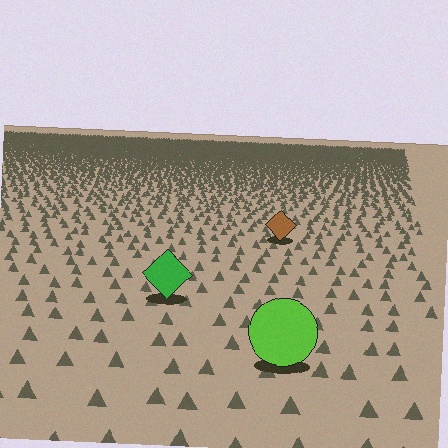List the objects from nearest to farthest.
From nearest to farthest: the lime circle, the green diamond, the brown diamond.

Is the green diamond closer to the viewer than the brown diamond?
Yes. The green diamond is closer — you can tell from the texture gradient: the ground texture is coarser near it.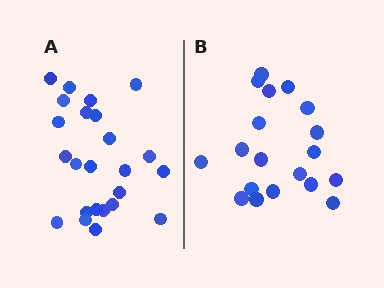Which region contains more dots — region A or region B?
Region A (the left region) has more dots.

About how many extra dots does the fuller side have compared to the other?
Region A has about 5 more dots than region B.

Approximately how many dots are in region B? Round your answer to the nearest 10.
About 20 dots. (The exact count is 19, which rounds to 20.)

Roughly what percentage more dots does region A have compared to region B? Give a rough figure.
About 25% more.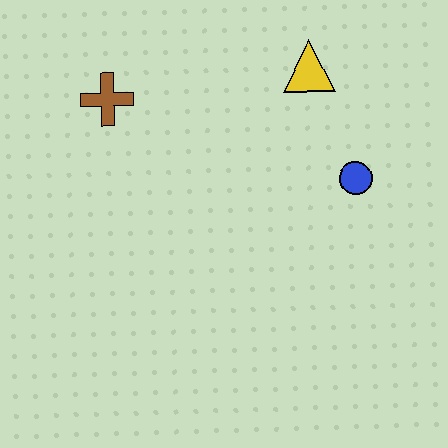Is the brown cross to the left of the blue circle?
Yes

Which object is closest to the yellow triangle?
The blue circle is closest to the yellow triangle.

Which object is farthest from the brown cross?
The blue circle is farthest from the brown cross.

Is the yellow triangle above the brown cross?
Yes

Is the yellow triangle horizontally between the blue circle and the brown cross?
Yes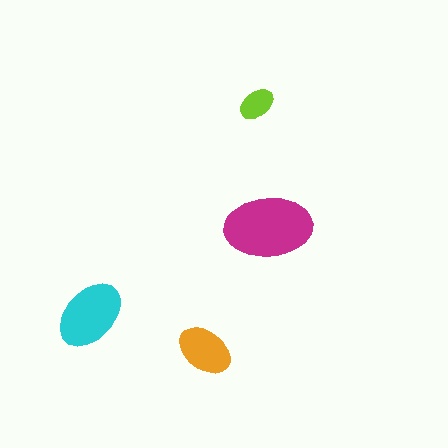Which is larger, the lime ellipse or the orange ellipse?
The orange one.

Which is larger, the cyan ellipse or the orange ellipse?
The cyan one.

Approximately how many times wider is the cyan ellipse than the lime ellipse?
About 2 times wider.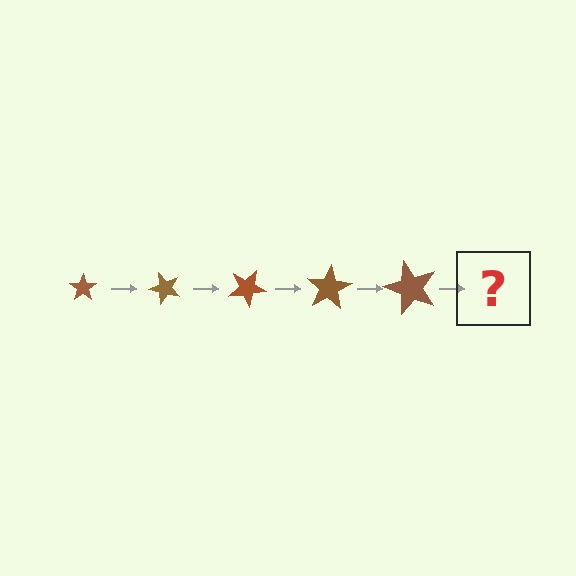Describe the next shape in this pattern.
It should be a star, larger than the previous one and rotated 250 degrees from the start.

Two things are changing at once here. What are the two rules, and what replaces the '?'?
The two rules are that the star grows larger each step and it rotates 50 degrees each step. The '?' should be a star, larger than the previous one and rotated 250 degrees from the start.